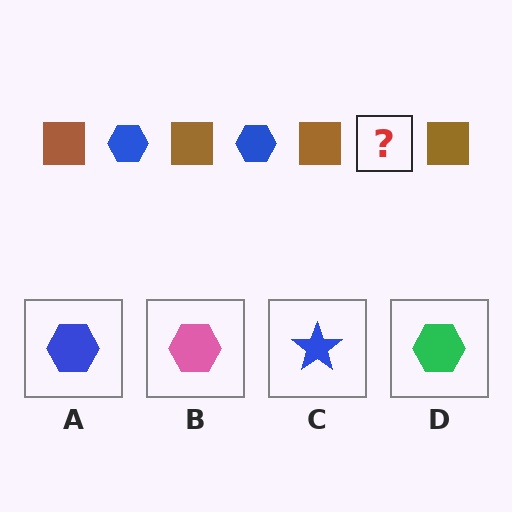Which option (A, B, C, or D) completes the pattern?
A.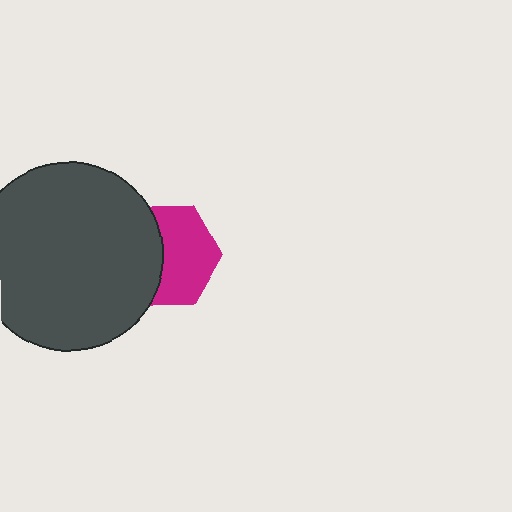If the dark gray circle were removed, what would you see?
You would see the complete magenta hexagon.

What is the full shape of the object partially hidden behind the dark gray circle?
The partially hidden object is a magenta hexagon.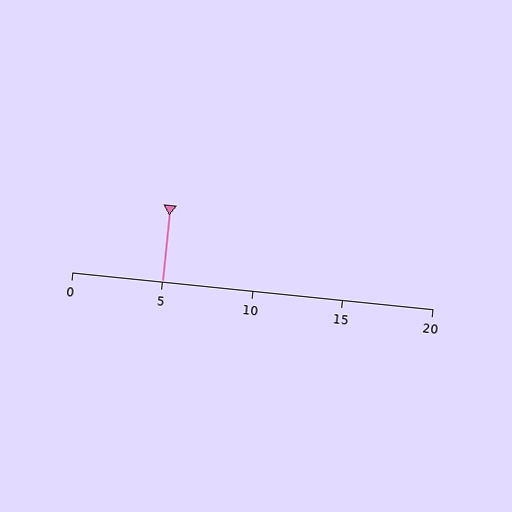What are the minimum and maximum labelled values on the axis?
The axis runs from 0 to 20.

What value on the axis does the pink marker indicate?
The marker indicates approximately 5.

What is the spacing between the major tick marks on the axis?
The major ticks are spaced 5 apart.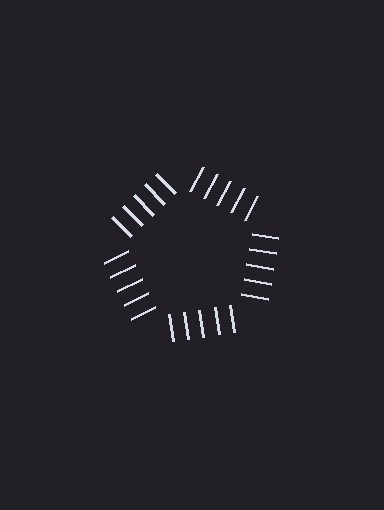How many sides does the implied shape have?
5 sides — the line-ends trace a pentagon.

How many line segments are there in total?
25 — 5 along each of the 5 edges.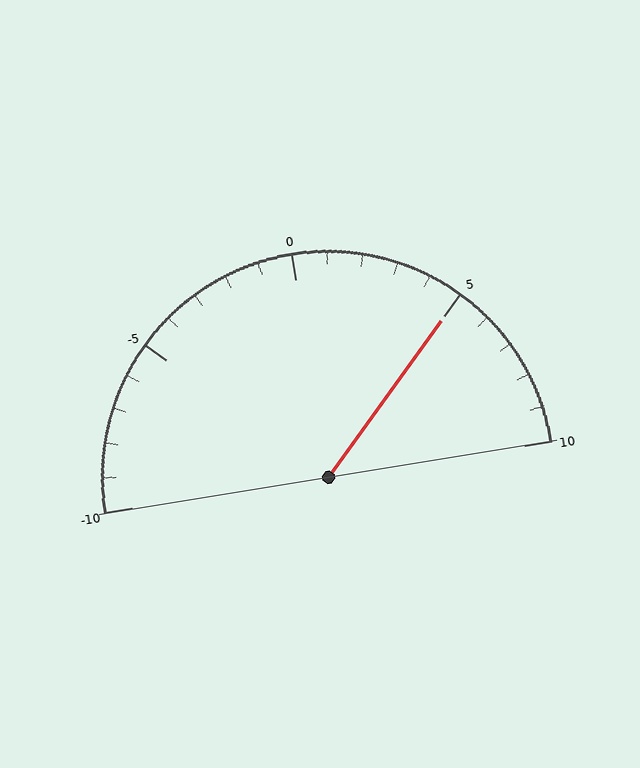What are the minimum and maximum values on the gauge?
The gauge ranges from -10 to 10.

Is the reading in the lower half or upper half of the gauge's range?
The reading is in the upper half of the range (-10 to 10).